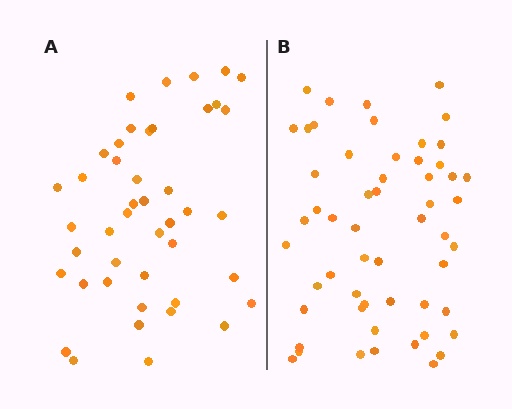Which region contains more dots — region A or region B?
Region B (the right region) has more dots.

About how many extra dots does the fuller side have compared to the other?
Region B has roughly 12 or so more dots than region A.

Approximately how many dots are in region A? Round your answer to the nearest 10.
About 40 dots. (The exact count is 44, which rounds to 40.)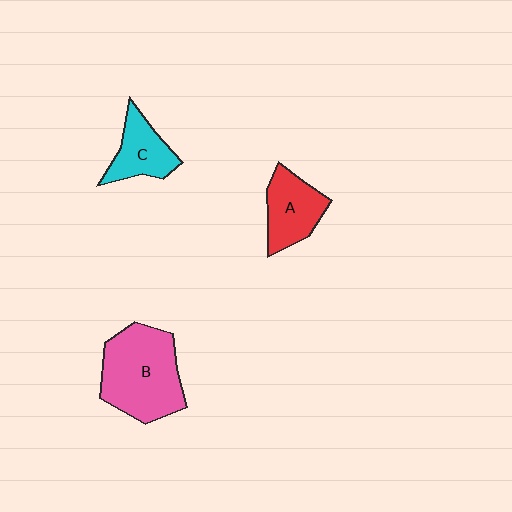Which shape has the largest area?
Shape B (pink).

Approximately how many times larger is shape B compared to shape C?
Approximately 2.0 times.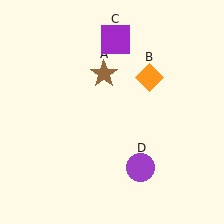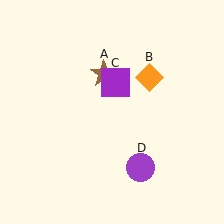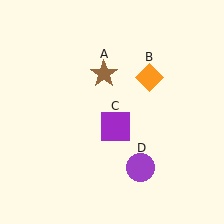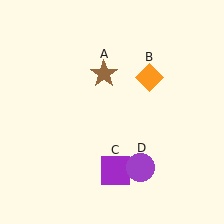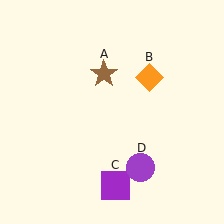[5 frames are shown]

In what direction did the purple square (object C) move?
The purple square (object C) moved down.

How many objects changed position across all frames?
1 object changed position: purple square (object C).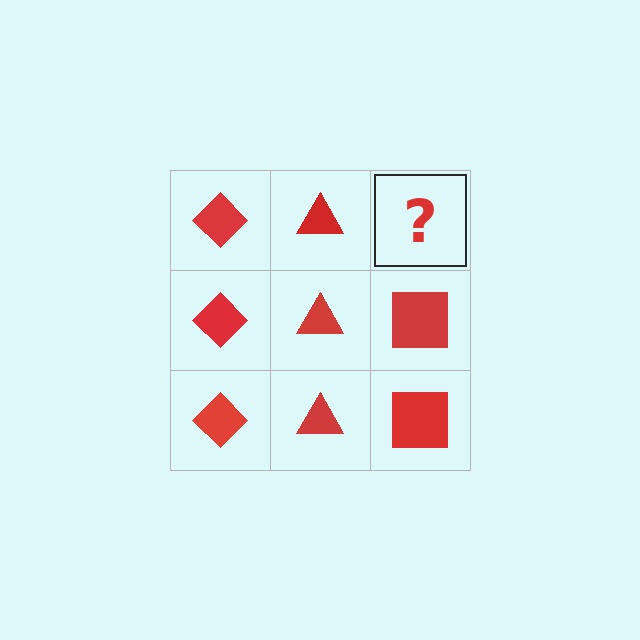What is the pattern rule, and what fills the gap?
The rule is that each column has a consistent shape. The gap should be filled with a red square.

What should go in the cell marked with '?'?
The missing cell should contain a red square.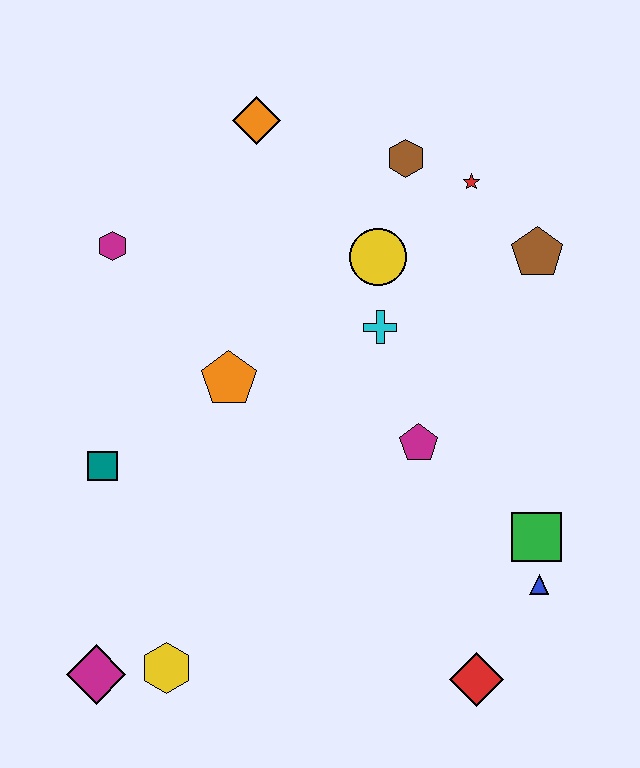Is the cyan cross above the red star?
No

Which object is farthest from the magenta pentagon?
The magenta diamond is farthest from the magenta pentagon.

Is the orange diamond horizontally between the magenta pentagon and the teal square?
Yes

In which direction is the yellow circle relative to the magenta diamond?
The yellow circle is above the magenta diamond.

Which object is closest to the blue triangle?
The green square is closest to the blue triangle.